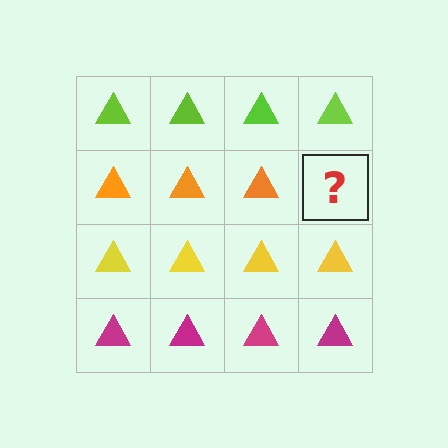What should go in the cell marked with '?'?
The missing cell should contain an orange triangle.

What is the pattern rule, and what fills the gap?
The rule is that each row has a consistent color. The gap should be filled with an orange triangle.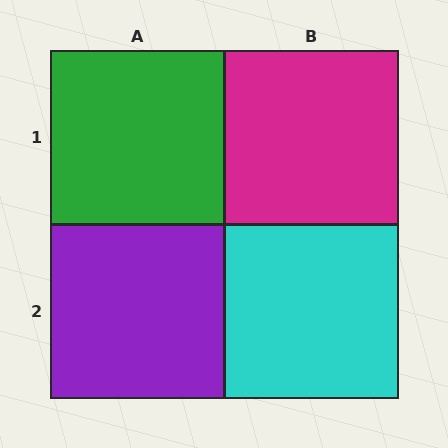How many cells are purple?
1 cell is purple.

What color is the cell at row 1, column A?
Green.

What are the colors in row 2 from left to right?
Purple, cyan.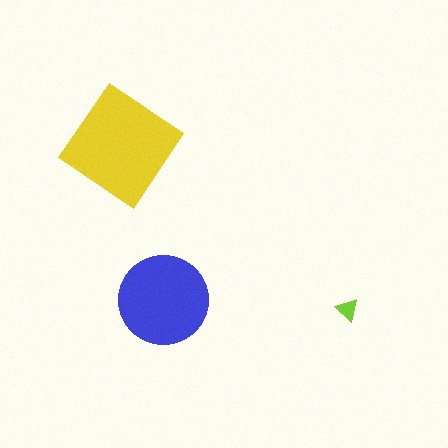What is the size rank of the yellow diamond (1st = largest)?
1st.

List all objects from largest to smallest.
The yellow diamond, the blue circle, the lime triangle.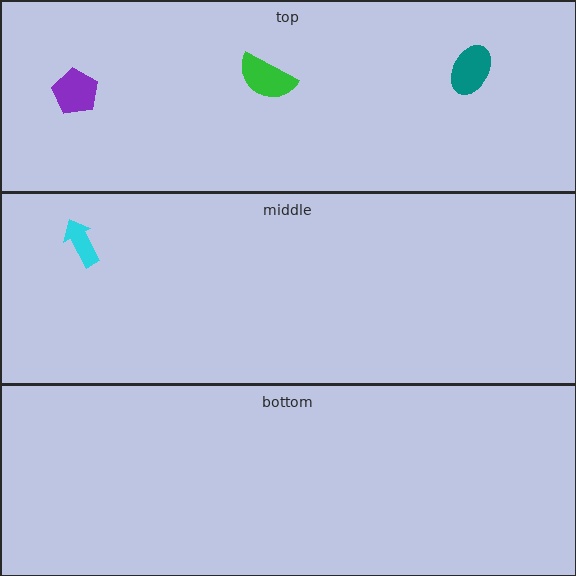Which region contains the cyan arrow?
The middle region.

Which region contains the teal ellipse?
The top region.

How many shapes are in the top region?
3.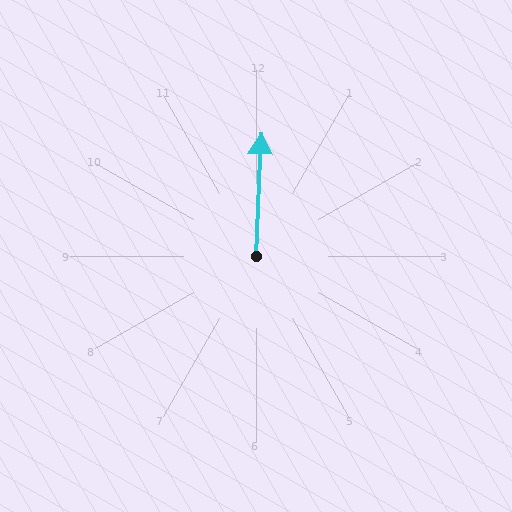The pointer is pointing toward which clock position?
Roughly 12 o'clock.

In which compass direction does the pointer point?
North.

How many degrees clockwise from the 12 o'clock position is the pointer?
Approximately 2 degrees.